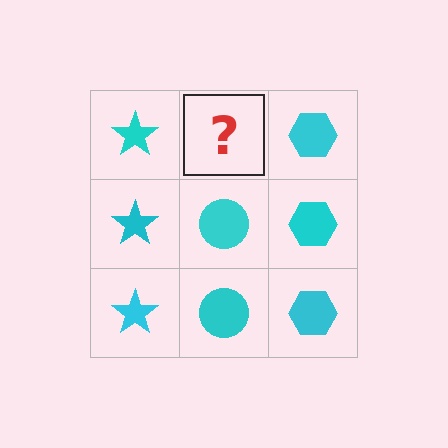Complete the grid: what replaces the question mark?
The question mark should be replaced with a cyan circle.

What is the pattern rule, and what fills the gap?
The rule is that each column has a consistent shape. The gap should be filled with a cyan circle.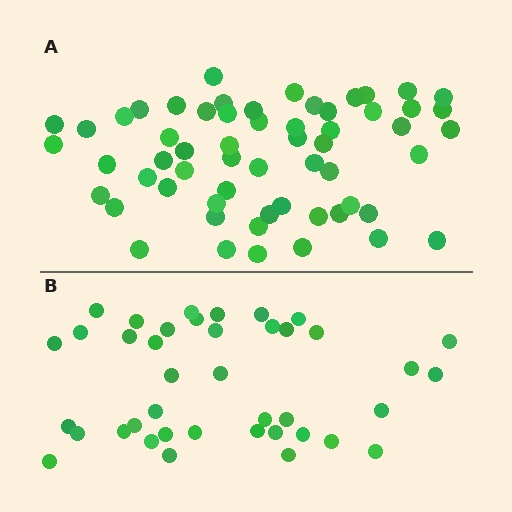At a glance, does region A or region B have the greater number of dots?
Region A (the top region) has more dots.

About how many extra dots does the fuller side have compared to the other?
Region A has approximately 20 more dots than region B.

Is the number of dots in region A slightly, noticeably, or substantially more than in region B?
Region A has substantially more. The ratio is roughly 1.5 to 1.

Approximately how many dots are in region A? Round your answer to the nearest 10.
About 60 dots. (The exact count is 59, which rounds to 60.)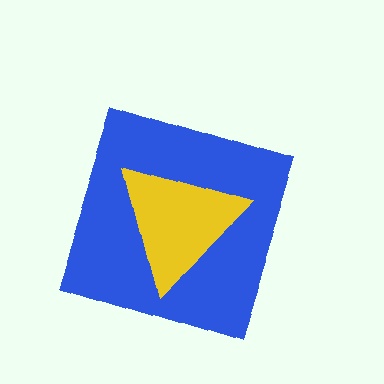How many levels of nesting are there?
2.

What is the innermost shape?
The yellow triangle.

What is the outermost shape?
The blue diamond.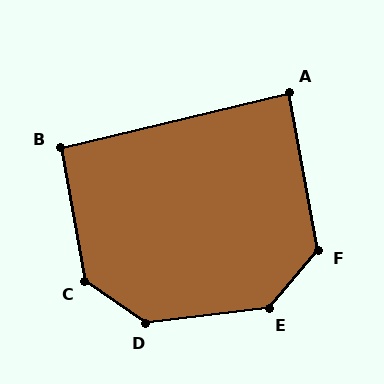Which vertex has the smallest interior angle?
A, at approximately 87 degrees.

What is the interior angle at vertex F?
Approximately 129 degrees (obtuse).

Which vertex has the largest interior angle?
D, at approximately 138 degrees.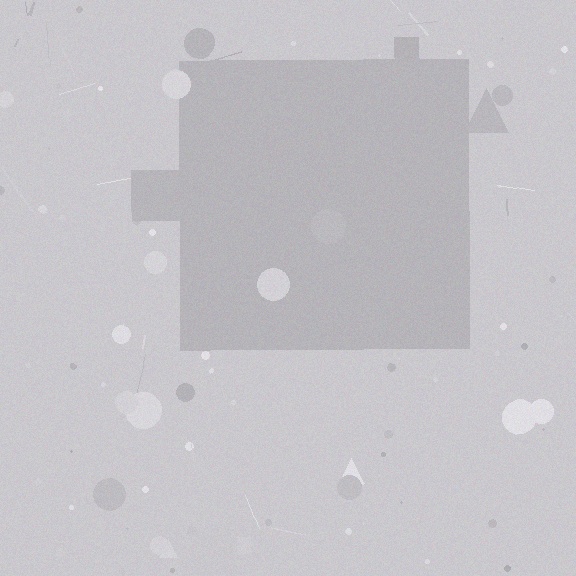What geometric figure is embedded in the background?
A square is embedded in the background.